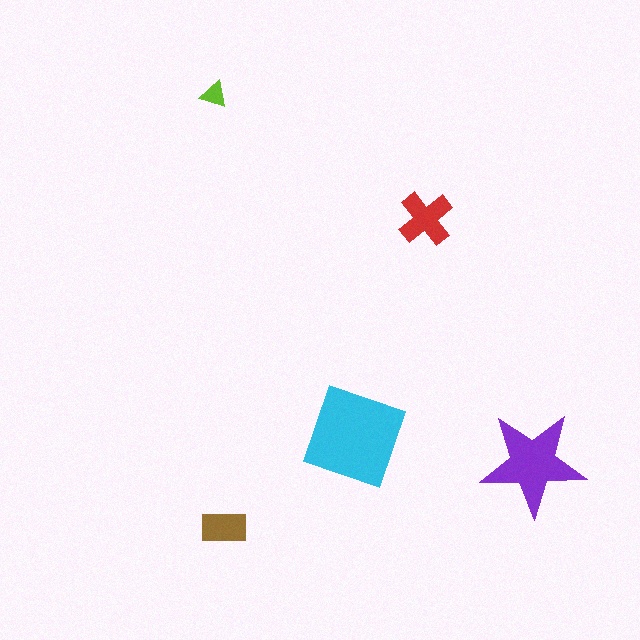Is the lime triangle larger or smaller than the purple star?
Smaller.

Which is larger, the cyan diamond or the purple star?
The cyan diamond.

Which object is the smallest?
The lime triangle.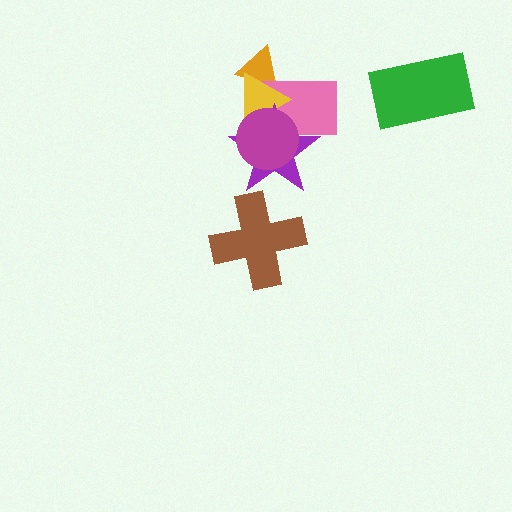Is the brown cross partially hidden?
No, no other shape covers it.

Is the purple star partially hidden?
Yes, it is partially covered by another shape.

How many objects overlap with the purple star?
3 objects overlap with the purple star.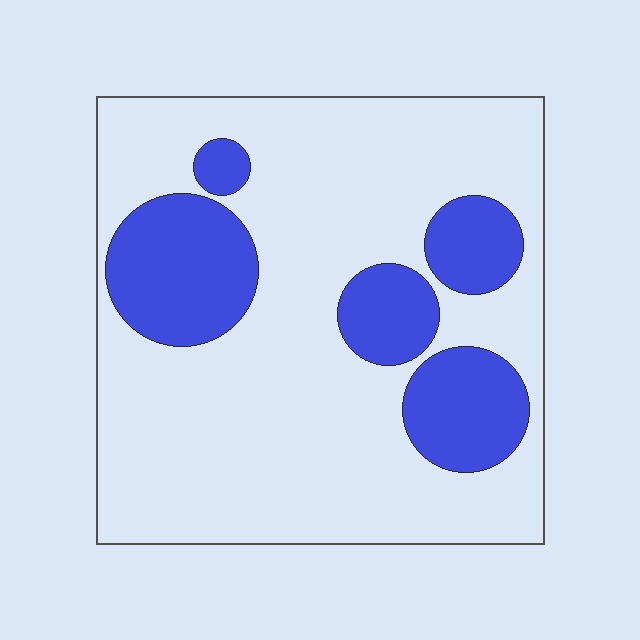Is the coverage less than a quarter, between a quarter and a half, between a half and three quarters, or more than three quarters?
Less than a quarter.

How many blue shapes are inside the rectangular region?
5.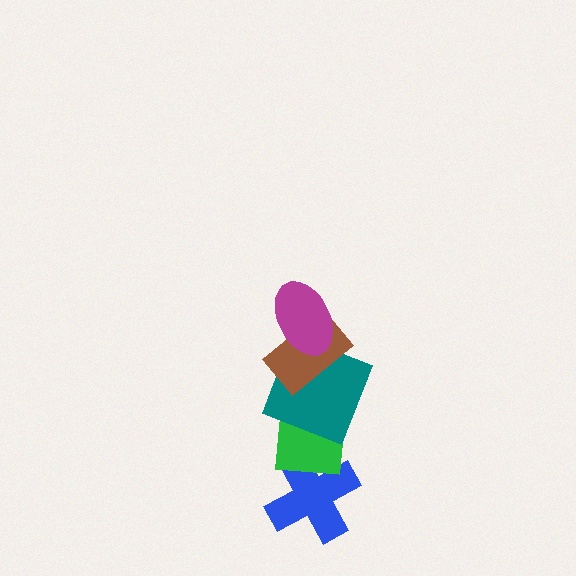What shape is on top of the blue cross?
The green square is on top of the blue cross.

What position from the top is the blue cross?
The blue cross is 5th from the top.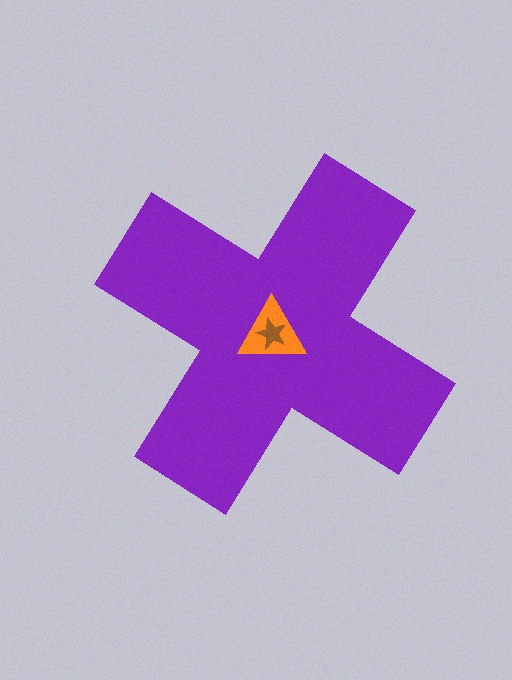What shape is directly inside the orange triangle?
The brown star.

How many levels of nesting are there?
3.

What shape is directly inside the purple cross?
The orange triangle.